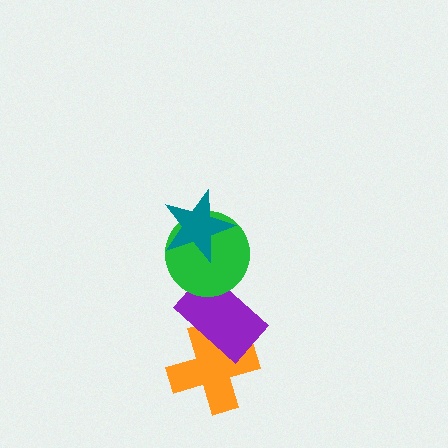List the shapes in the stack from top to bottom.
From top to bottom: the teal star, the green circle, the purple rectangle, the orange cross.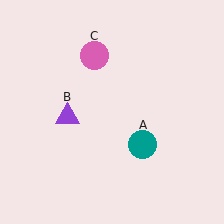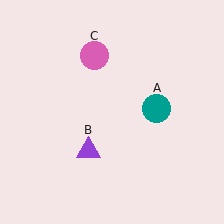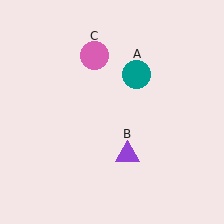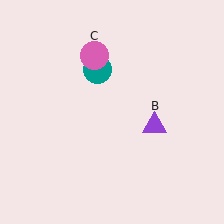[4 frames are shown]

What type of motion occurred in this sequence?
The teal circle (object A), purple triangle (object B) rotated counterclockwise around the center of the scene.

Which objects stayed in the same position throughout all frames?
Pink circle (object C) remained stationary.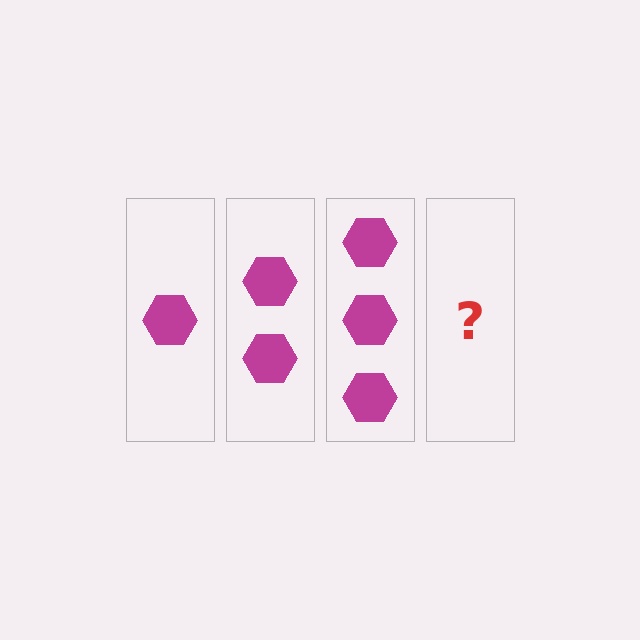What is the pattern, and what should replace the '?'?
The pattern is that each step adds one more hexagon. The '?' should be 4 hexagons.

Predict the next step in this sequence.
The next step is 4 hexagons.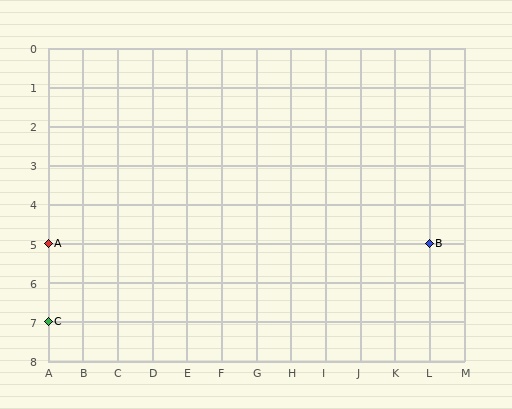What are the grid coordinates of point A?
Point A is at grid coordinates (A, 5).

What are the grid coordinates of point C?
Point C is at grid coordinates (A, 7).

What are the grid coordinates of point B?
Point B is at grid coordinates (L, 5).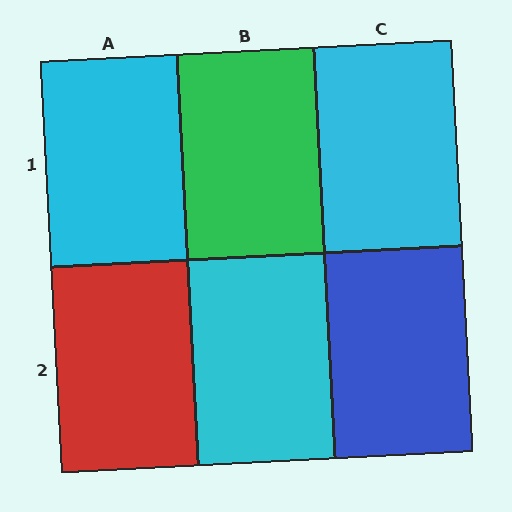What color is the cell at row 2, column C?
Blue.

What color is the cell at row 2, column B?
Cyan.